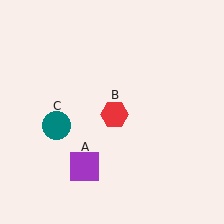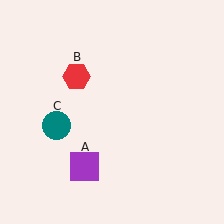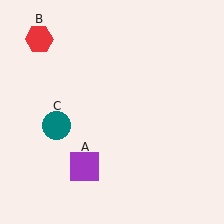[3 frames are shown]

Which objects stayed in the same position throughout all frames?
Purple square (object A) and teal circle (object C) remained stationary.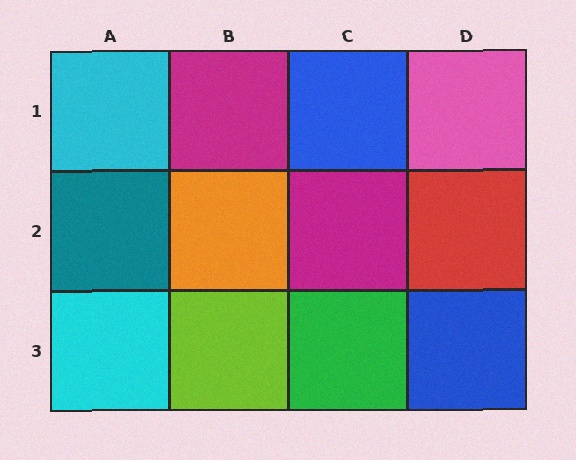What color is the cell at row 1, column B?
Magenta.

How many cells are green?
1 cell is green.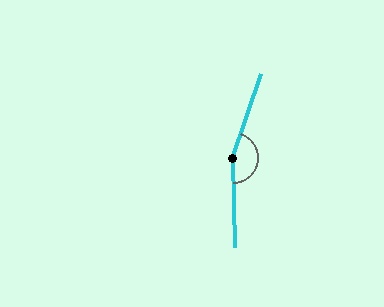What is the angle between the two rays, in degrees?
Approximately 160 degrees.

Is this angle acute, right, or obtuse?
It is obtuse.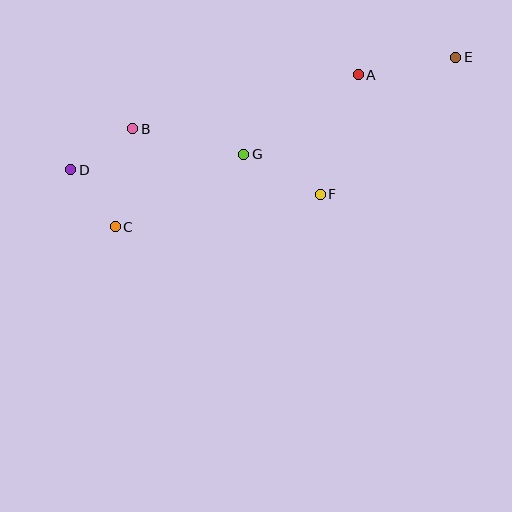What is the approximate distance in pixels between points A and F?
The distance between A and F is approximately 125 pixels.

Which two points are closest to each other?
Points C and D are closest to each other.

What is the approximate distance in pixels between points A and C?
The distance between A and C is approximately 287 pixels.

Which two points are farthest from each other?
Points D and E are farthest from each other.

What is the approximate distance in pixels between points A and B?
The distance between A and B is approximately 232 pixels.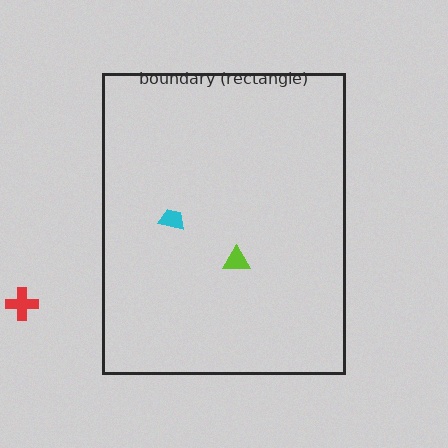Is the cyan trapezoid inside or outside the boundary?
Inside.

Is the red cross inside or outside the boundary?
Outside.